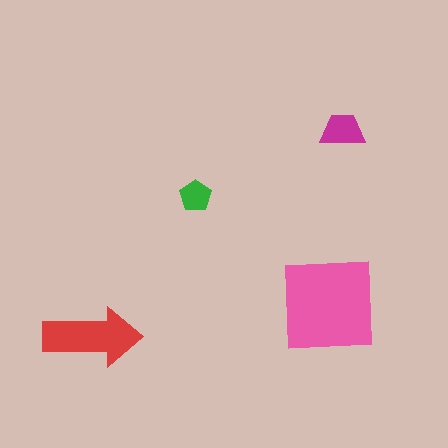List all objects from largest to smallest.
The pink square, the red arrow, the magenta trapezoid, the green pentagon.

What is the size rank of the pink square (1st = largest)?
1st.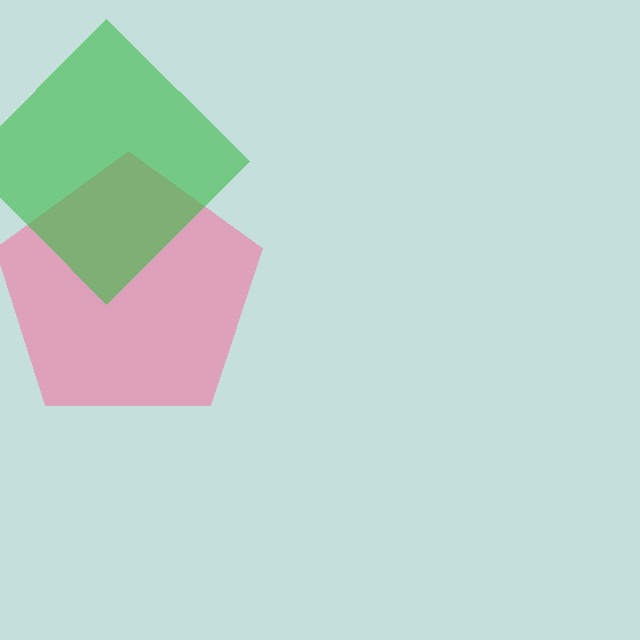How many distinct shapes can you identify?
There are 2 distinct shapes: a pink pentagon, a green diamond.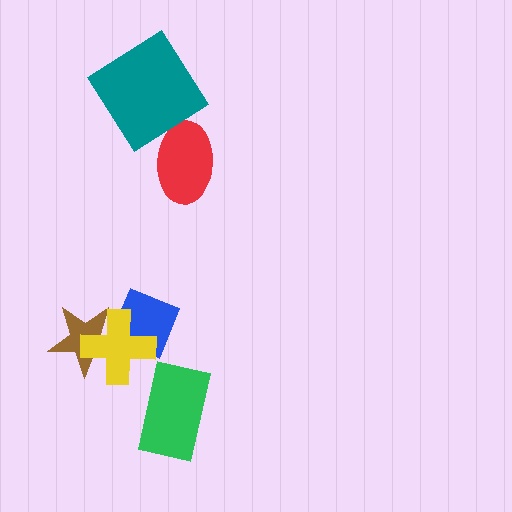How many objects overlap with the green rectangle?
0 objects overlap with the green rectangle.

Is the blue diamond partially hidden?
Yes, it is partially covered by another shape.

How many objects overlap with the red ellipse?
0 objects overlap with the red ellipse.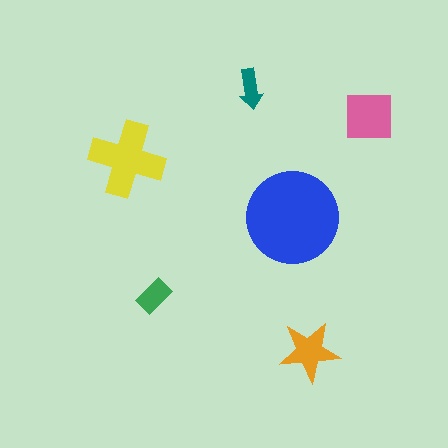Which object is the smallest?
The teal arrow.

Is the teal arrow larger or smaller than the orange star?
Smaller.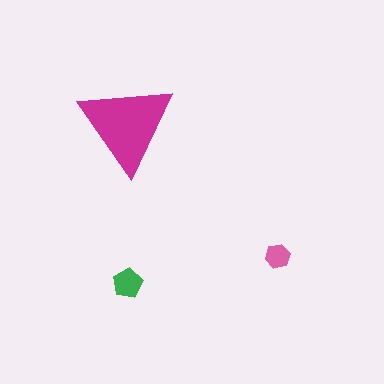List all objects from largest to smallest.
The magenta triangle, the green pentagon, the pink hexagon.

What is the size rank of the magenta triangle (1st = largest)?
1st.